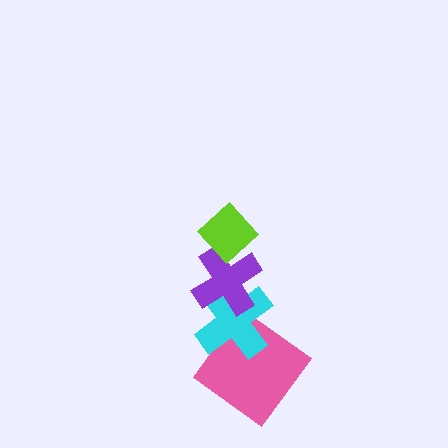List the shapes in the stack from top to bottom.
From top to bottom: the lime diamond, the purple cross, the cyan cross, the pink diamond.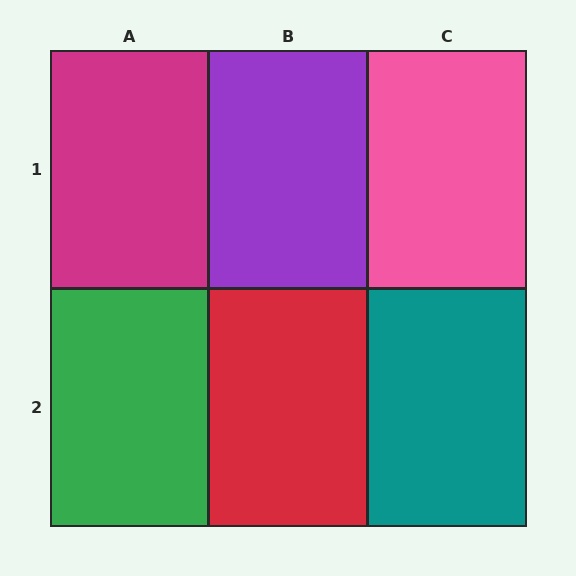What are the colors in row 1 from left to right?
Magenta, purple, pink.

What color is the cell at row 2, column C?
Teal.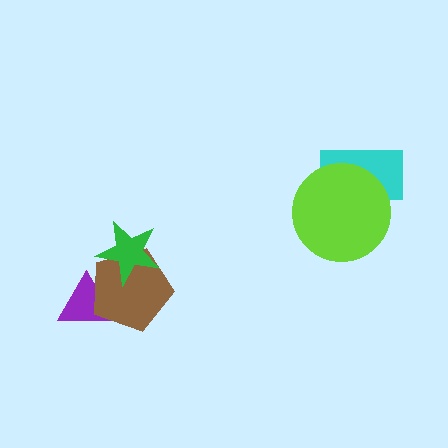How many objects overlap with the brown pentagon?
2 objects overlap with the brown pentagon.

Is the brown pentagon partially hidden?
Yes, it is partially covered by another shape.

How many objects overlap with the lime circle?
1 object overlaps with the lime circle.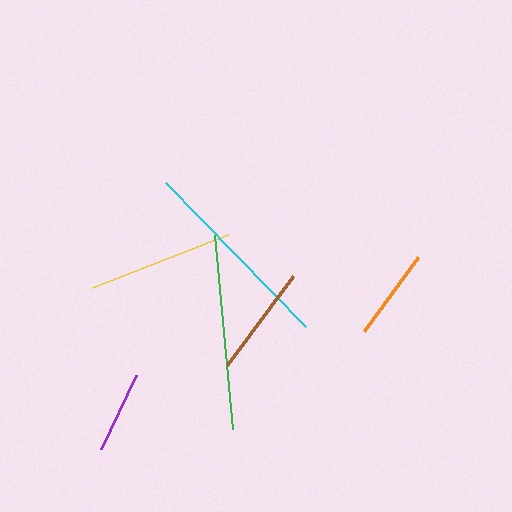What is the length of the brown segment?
The brown segment is approximately 111 pixels long.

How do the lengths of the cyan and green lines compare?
The cyan and green lines are approximately the same length.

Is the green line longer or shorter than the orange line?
The green line is longer than the orange line.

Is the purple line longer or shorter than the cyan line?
The cyan line is longer than the purple line.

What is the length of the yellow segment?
The yellow segment is approximately 146 pixels long.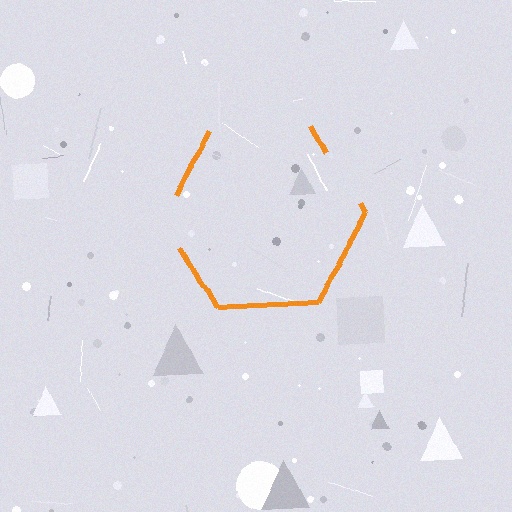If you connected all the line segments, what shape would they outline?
They would outline a hexagon.